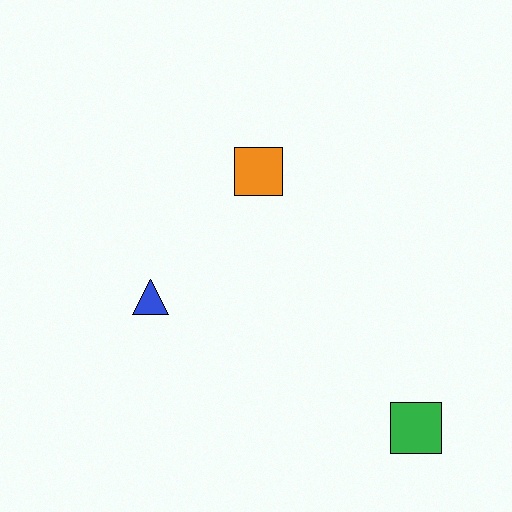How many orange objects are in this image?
There is 1 orange object.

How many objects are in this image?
There are 3 objects.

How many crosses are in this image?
There are no crosses.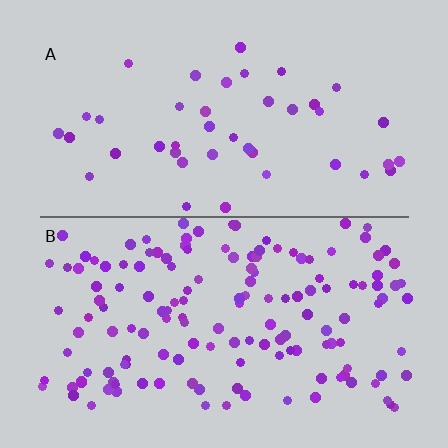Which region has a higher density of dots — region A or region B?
B (the bottom).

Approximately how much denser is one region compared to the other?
Approximately 3.6× — region B over region A.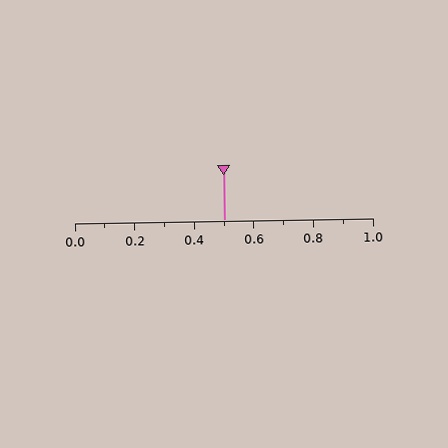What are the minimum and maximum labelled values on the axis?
The axis runs from 0.0 to 1.0.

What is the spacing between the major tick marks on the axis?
The major ticks are spaced 0.2 apart.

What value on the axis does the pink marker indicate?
The marker indicates approximately 0.5.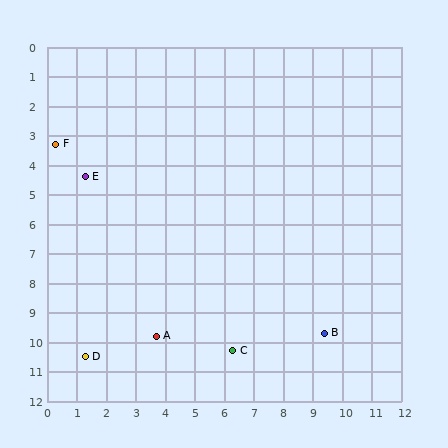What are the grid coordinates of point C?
Point C is at approximately (6.3, 10.3).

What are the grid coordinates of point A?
Point A is at approximately (3.7, 9.8).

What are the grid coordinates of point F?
Point F is at approximately (0.3, 3.3).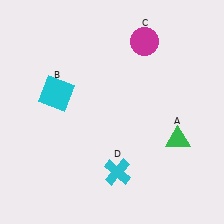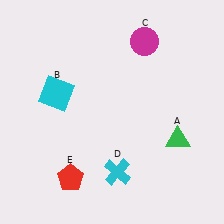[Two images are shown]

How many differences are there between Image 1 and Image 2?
There is 1 difference between the two images.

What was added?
A red pentagon (E) was added in Image 2.